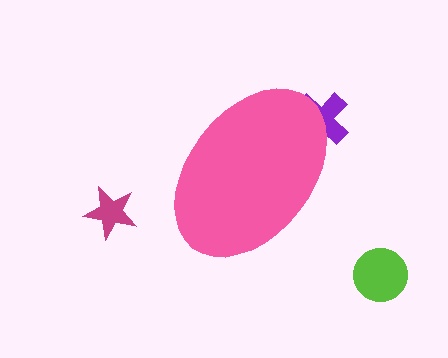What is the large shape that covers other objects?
A pink ellipse.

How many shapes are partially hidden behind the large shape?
1 shape is partially hidden.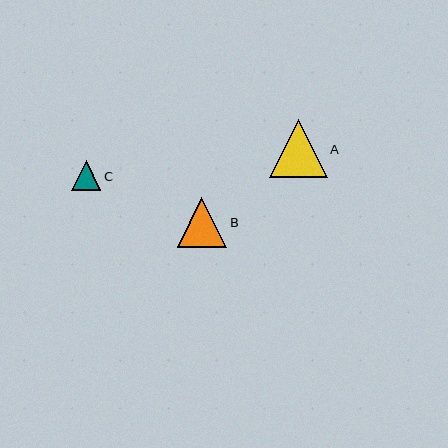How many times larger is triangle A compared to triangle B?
Triangle A is approximately 1.2 times the size of triangle B.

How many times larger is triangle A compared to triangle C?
Triangle A is approximately 2.0 times the size of triangle C.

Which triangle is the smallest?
Triangle C is the smallest with a size of approximately 30 pixels.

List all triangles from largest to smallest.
From largest to smallest: A, B, C.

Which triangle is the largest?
Triangle A is the largest with a size of approximately 58 pixels.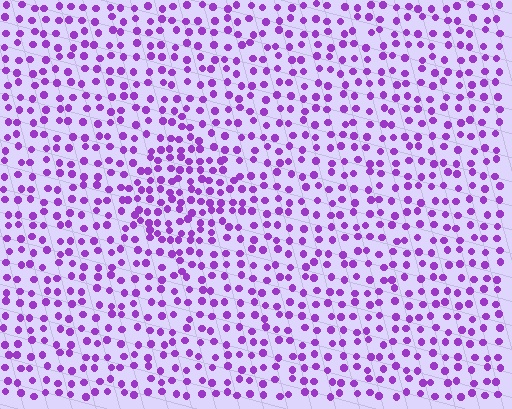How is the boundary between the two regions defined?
The boundary is defined by a change in element density (approximately 1.6x ratio). All elements are the same color, size, and shape.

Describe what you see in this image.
The image contains small purple elements arranged at two different densities. A diamond-shaped region is visible where the elements are more densely packed than the surrounding area.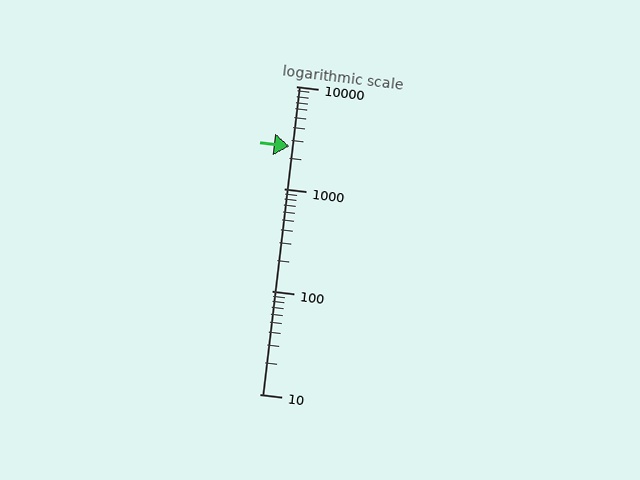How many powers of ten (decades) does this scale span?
The scale spans 3 decades, from 10 to 10000.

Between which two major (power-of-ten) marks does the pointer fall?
The pointer is between 1000 and 10000.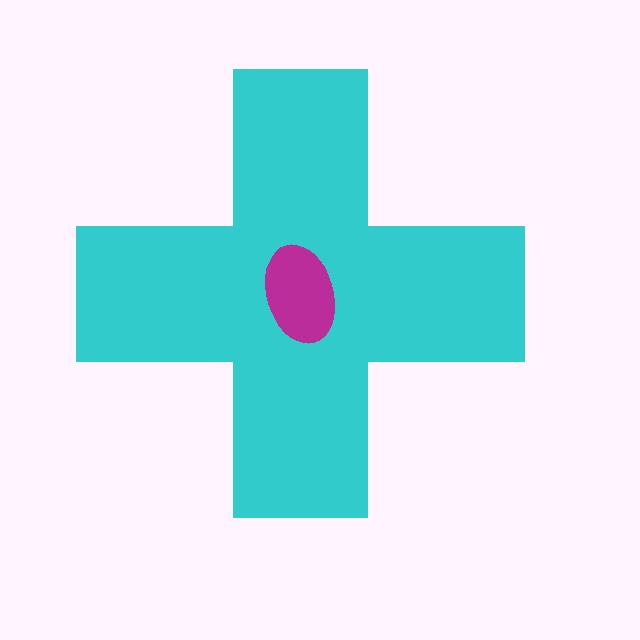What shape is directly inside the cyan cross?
The magenta ellipse.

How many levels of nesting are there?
2.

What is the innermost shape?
The magenta ellipse.